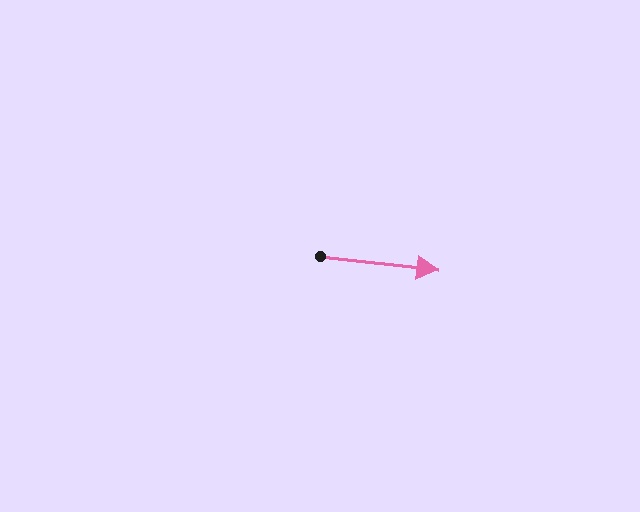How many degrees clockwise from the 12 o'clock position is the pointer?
Approximately 97 degrees.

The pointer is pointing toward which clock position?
Roughly 3 o'clock.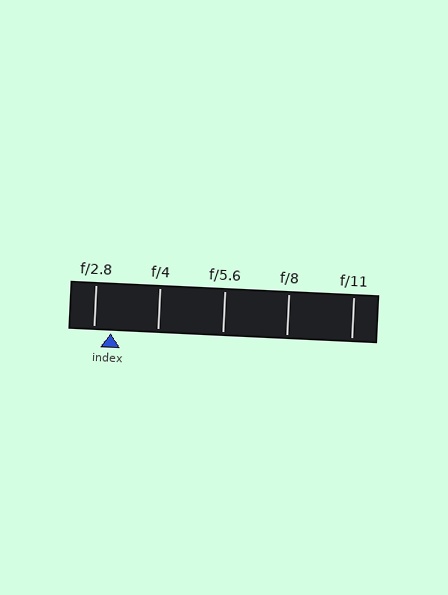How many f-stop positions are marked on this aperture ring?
There are 5 f-stop positions marked.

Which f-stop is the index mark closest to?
The index mark is closest to f/2.8.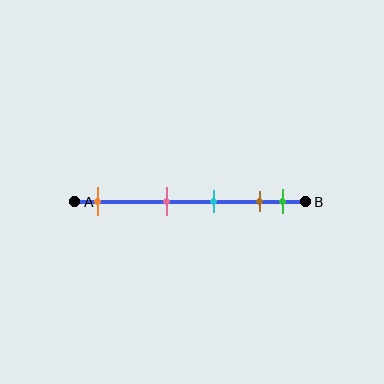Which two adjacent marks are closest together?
The brown and green marks are the closest adjacent pair.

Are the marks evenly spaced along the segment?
No, the marks are not evenly spaced.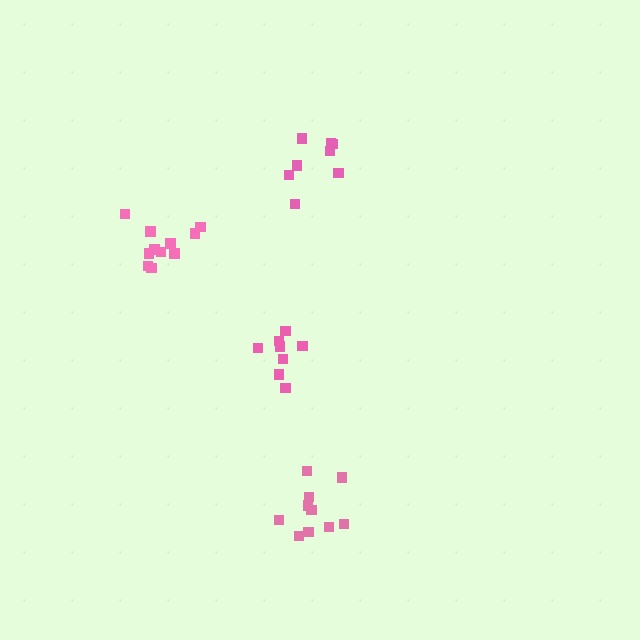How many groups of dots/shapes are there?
There are 4 groups.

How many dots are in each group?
Group 1: 8 dots, Group 2: 10 dots, Group 3: 8 dots, Group 4: 12 dots (38 total).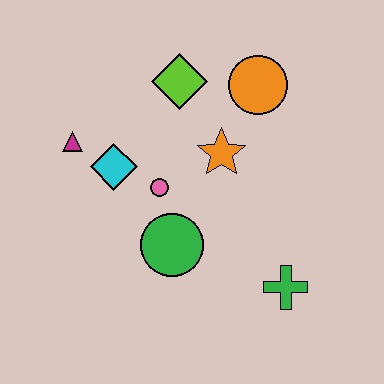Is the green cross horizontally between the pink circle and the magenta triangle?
No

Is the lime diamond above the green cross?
Yes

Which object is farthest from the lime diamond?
The green cross is farthest from the lime diamond.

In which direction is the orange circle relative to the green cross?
The orange circle is above the green cross.